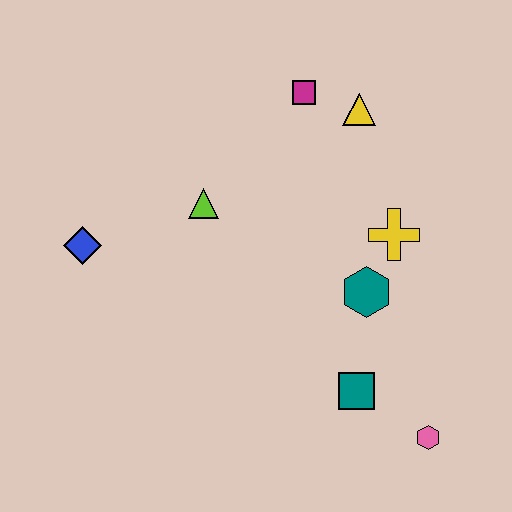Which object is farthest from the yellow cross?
The blue diamond is farthest from the yellow cross.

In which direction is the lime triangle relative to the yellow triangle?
The lime triangle is to the left of the yellow triangle.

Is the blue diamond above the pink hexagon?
Yes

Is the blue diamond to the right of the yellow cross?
No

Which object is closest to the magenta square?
The yellow triangle is closest to the magenta square.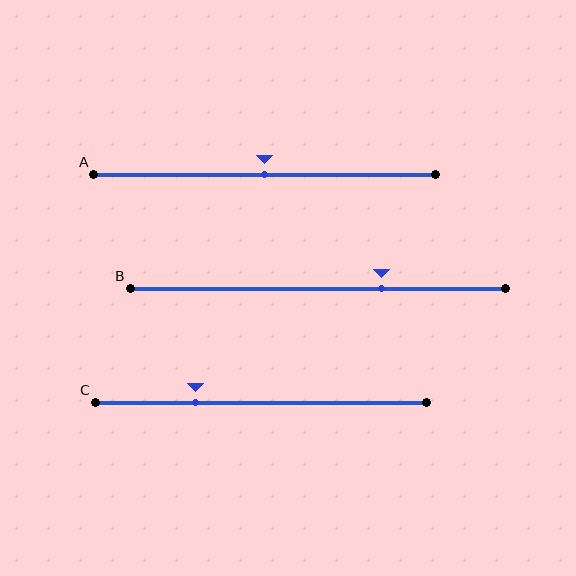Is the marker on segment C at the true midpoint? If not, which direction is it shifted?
No, the marker on segment C is shifted to the left by about 20% of the segment length.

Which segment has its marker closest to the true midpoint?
Segment A has its marker closest to the true midpoint.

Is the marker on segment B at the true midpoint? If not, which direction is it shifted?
No, the marker on segment B is shifted to the right by about 17% of the segment length.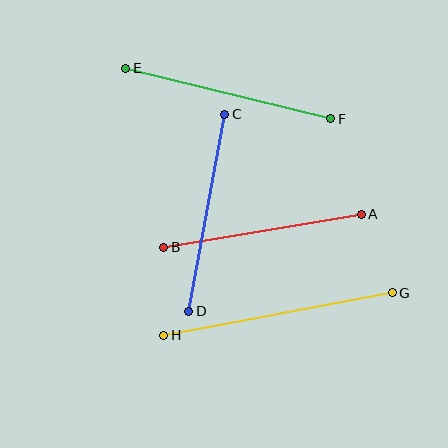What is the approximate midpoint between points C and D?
The midpoint is at approximately (207, 213) pixels.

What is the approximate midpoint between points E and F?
The midpoint is at approximately (228, 93) pixels.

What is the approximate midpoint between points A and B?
The midpoint is at approximately (262, 231) pixels.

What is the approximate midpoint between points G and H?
The midpoint is at approximately (278, 314) pixels.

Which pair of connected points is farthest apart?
Points G and H are farthest apart.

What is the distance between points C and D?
The distance is approximately 200 pixels.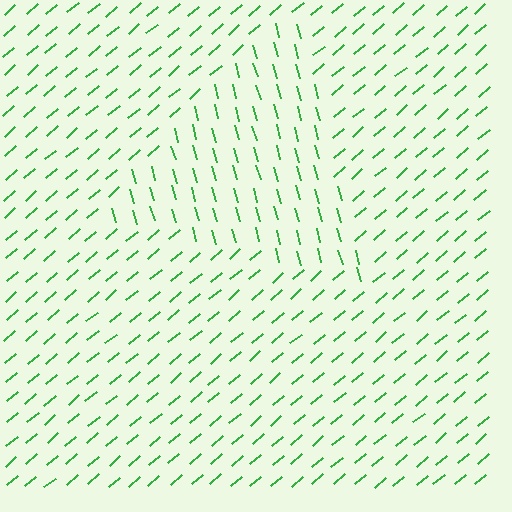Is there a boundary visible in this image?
Yes, there is a texture boundary formed by a change in line orientation.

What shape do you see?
I see a triangle.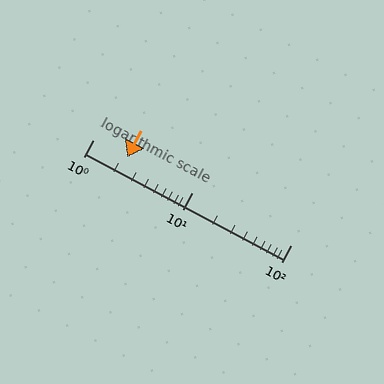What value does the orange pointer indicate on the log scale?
The pointer indicates approximately 2.2.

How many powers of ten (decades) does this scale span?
The scale spans 2 decades, from 1 to 100.